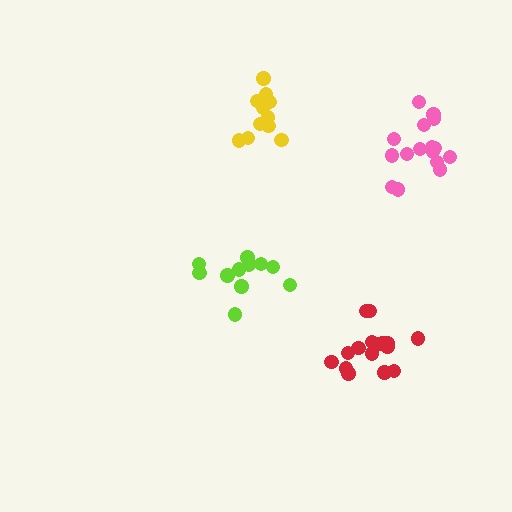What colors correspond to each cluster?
The clusters are colored: yellow, lime, pink, red.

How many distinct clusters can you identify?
There are 4 distinct clusters.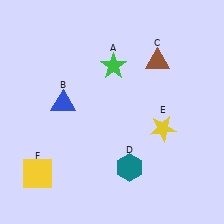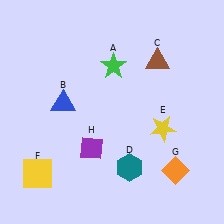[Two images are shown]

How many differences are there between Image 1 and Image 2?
There are 2 differences between the two images.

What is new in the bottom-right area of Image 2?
An orange diamond (G) was added in the bottom-right area of Image 2.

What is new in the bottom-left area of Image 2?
A purple diamond (H) was added in the bottom-left area of Image 2.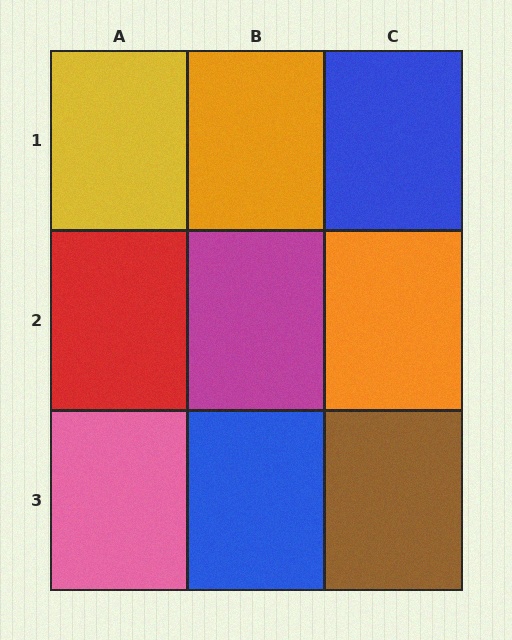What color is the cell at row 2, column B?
Magenta.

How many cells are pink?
1 cell is pink.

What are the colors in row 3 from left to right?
Pink, blue, brown.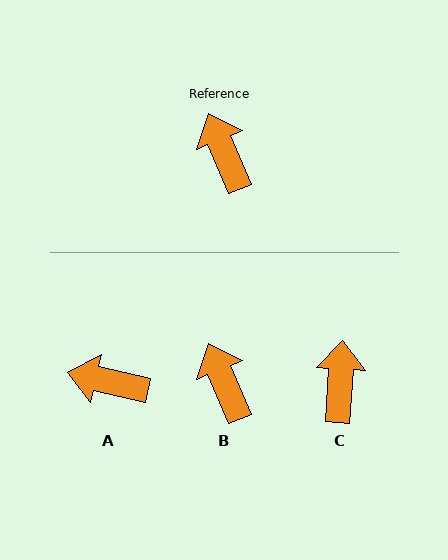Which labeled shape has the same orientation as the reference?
B.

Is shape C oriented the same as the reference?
No, it is off by about 26 degrees.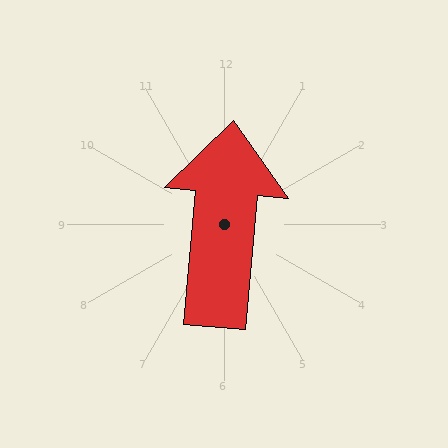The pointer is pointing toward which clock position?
Roughly 12 o'clock.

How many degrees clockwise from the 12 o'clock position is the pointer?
Approximately 5 degrees.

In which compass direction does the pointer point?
North.